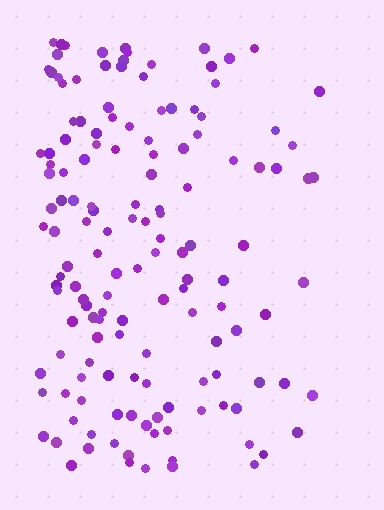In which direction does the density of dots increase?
From right to left, with the left side densest.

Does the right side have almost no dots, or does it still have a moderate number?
Still a moderate number, just noticeably fewer than the left.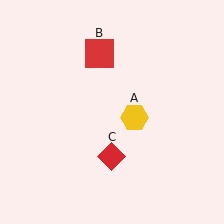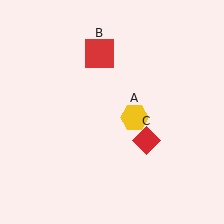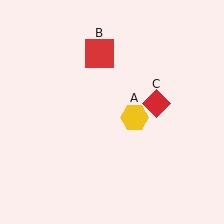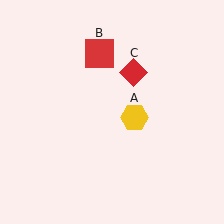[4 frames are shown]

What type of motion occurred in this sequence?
The red diamond (object C) rotated counterclockwise around the center of the scene.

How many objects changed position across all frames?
1 object changed position: red diamond (object C).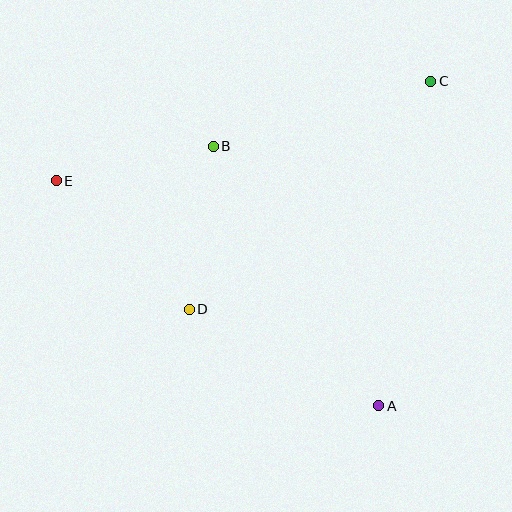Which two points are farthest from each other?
Points A and E are farthest from each other.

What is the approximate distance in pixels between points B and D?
The distance between B and D is approximately 165 pixels.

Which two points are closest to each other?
Points B and E are closest to each other.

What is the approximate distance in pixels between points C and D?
The distance between C and D is approximately 332 pixels.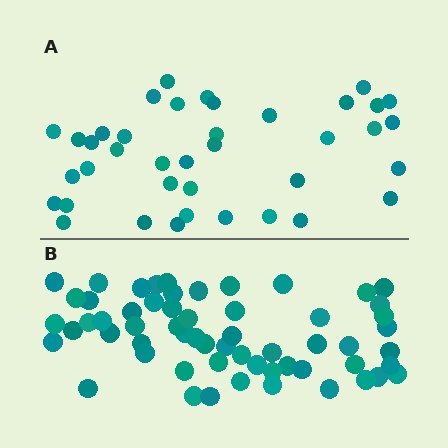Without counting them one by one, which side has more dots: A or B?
Region B (the bottom region) has more dots.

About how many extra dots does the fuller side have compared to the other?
Region B has approximately 20 more dots than region A.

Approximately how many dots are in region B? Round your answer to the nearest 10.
About 60 dots. (The exact count is 59, which rounds to 60.)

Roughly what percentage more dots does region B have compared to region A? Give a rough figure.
About 50% more.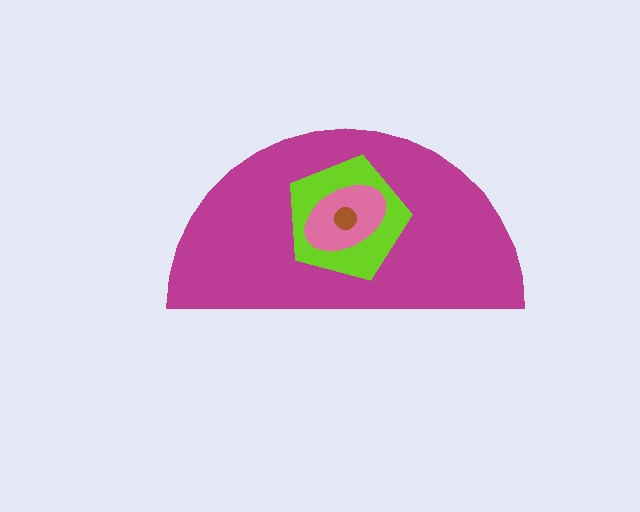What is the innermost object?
The brown circle.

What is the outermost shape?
The magenta semicircle.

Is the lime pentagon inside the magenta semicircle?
Yes.